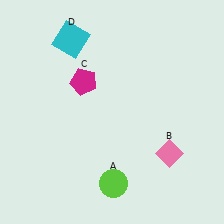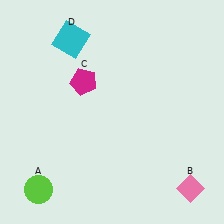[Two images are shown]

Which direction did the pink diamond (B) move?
The pink diamond (B) moved down.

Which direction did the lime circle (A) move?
The lime circle (A) moved left.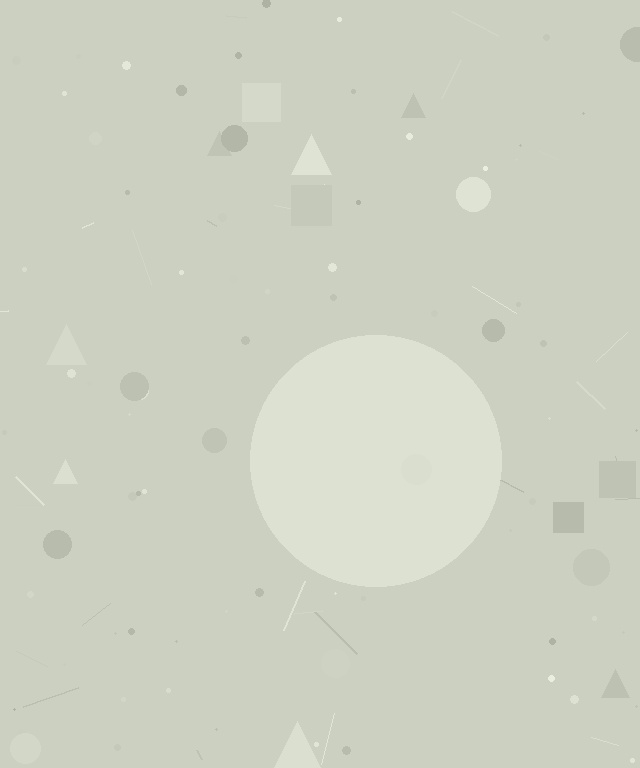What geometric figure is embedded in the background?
A circle is embedded in the background.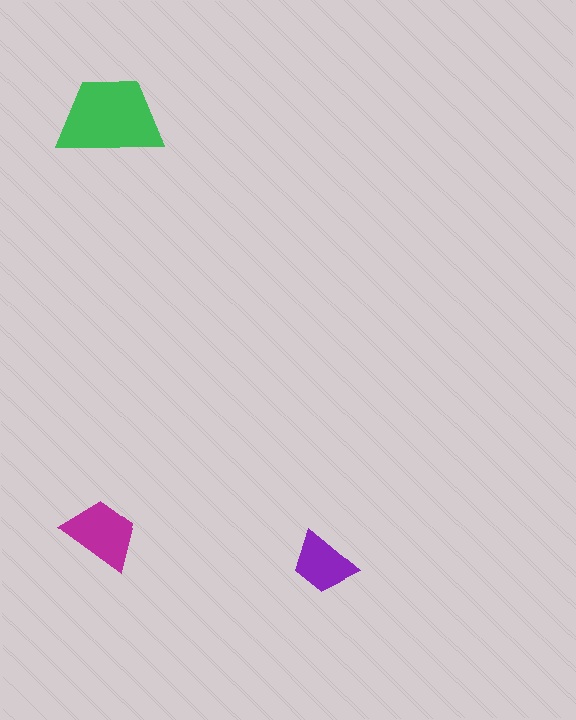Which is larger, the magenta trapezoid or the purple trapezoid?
The magenta one.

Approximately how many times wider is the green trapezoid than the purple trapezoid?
About 1.5 times wider.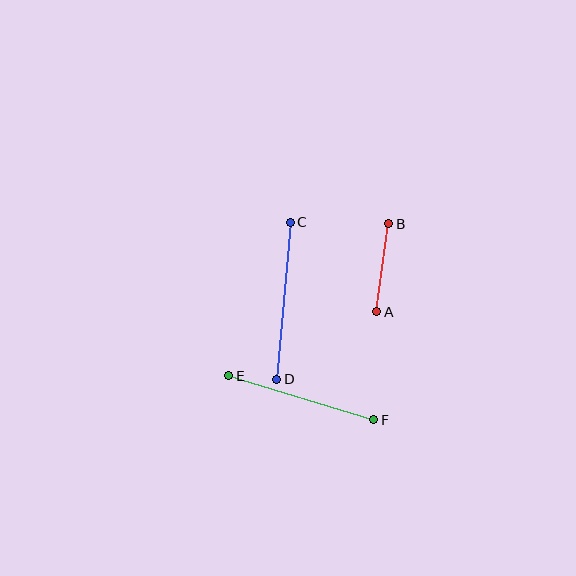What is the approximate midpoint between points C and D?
The midpoint is at approximately (283, 301) pixels.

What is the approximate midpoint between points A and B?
The midpoint is at approximately (383, 268) pixels.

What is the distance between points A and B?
The distance is approximately 89 pixels.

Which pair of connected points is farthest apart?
Points C and D are farthest apart.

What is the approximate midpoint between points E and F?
The midpoint is at approximately (301, 398) pixels.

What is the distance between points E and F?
The distance is approximately 151 pixels.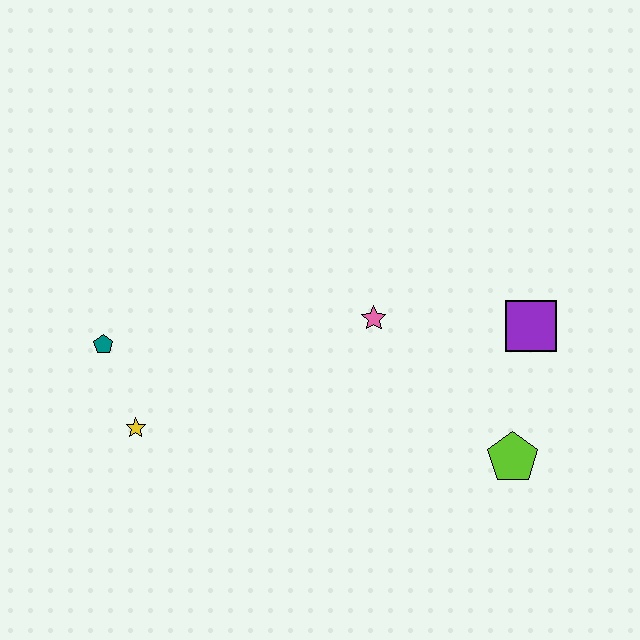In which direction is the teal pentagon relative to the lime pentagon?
The teal pentagon is to the left of the lime pentagon.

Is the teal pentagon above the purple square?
No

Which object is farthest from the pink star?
The teal pentagon is farthest from the pink star.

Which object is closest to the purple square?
The lime pentagon is closest to the purple square.